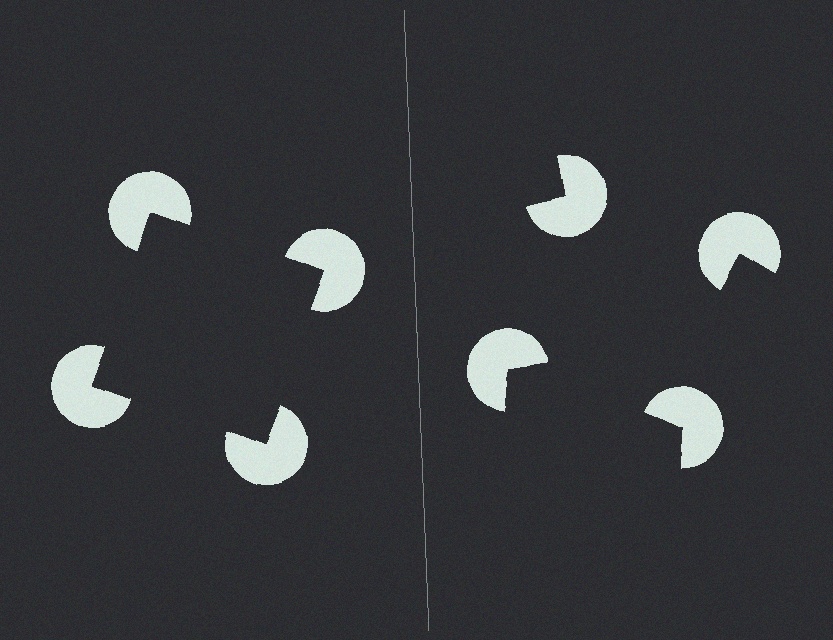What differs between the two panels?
The pac-man discs are positioned identically on both sides; only the wedge orientations differ. On the left they align to a square; on the right they are misaligned.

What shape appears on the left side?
An illusory square.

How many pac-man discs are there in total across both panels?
8 — 4 on each side.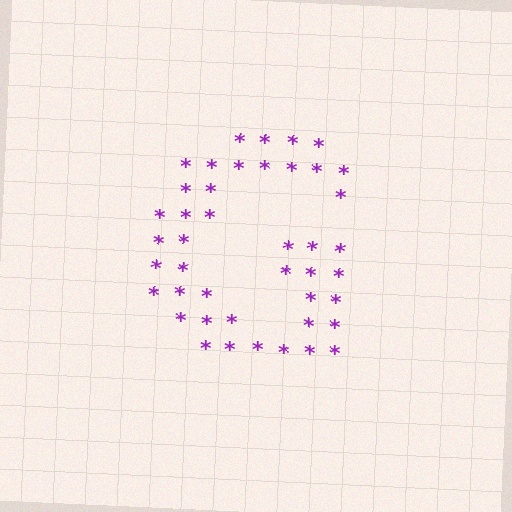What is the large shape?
The large shape is the letter G.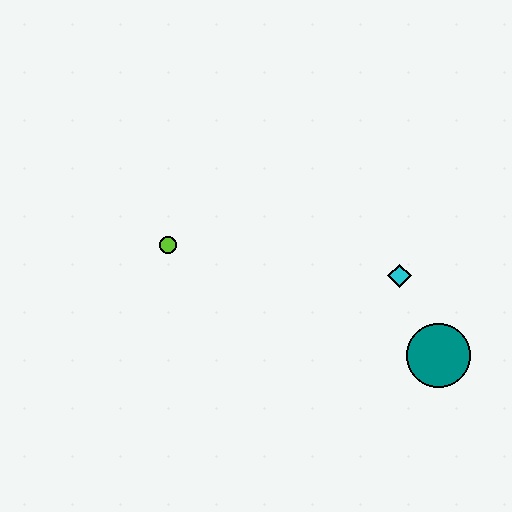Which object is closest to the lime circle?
The cyan diamond is closest to the lime circle.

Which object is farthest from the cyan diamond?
The lime circle is farthest from the cyan diamond.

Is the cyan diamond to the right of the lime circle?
Yes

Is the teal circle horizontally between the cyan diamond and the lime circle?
No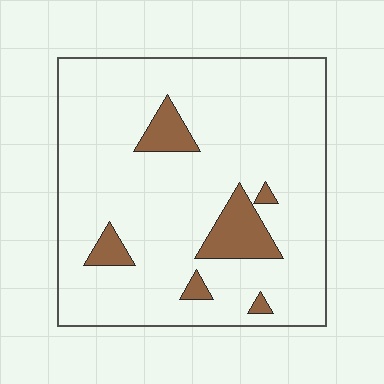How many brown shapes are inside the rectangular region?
6.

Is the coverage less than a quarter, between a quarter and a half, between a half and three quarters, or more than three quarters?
Less than a quarter.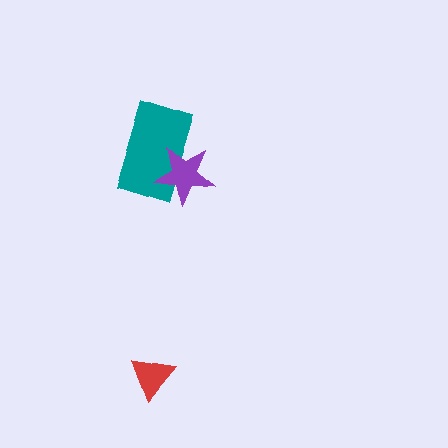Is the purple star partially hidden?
No, no other shape covers it.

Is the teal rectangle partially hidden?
Yes, it is partially covered by another shape.